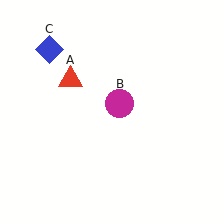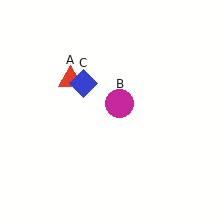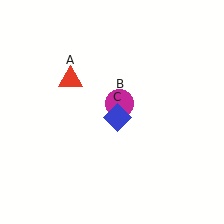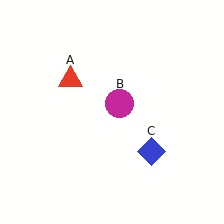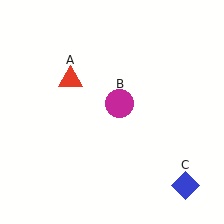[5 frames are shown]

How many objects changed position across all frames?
1 object changed position: blue diamond (object C).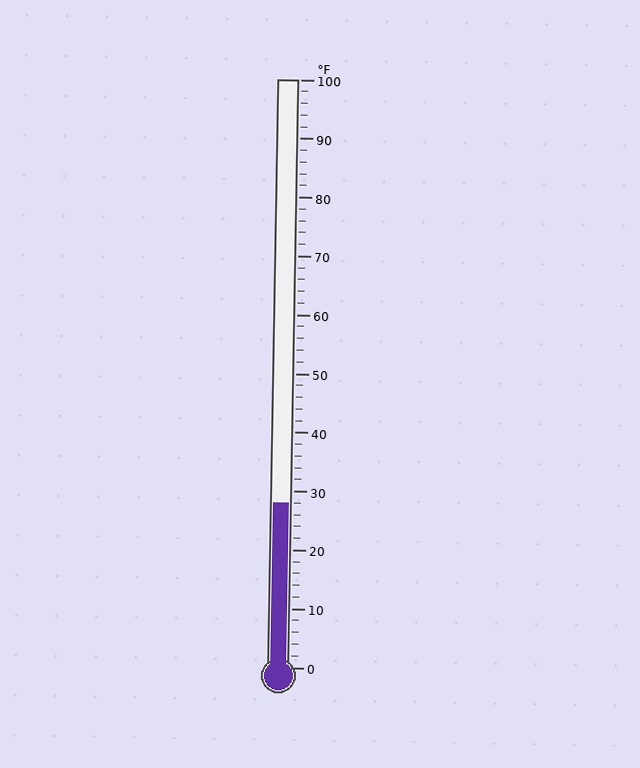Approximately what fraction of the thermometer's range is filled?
The thermometer is filled to approximately 30% of its range.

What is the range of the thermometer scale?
The thermometer scale ranges from 0°F to 100°F.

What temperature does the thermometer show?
The thermometer shows approximately 28°F.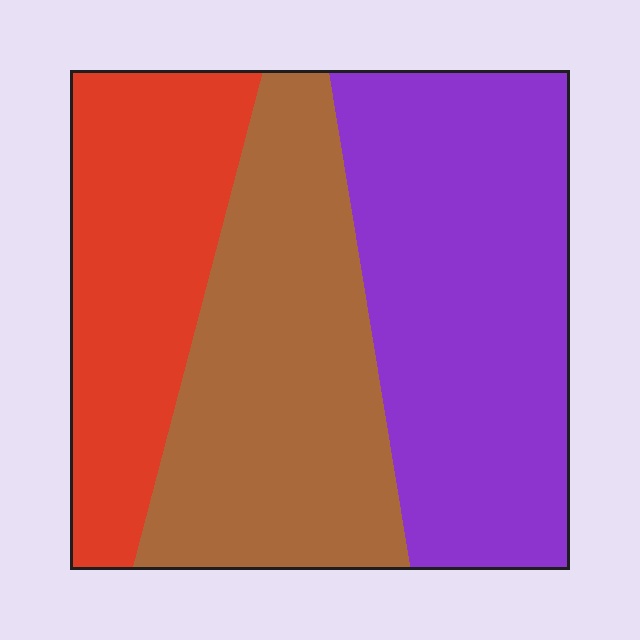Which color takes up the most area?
Purple, at roughly 40%.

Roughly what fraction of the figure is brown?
Brown takes up about one third (1/3) of the figure.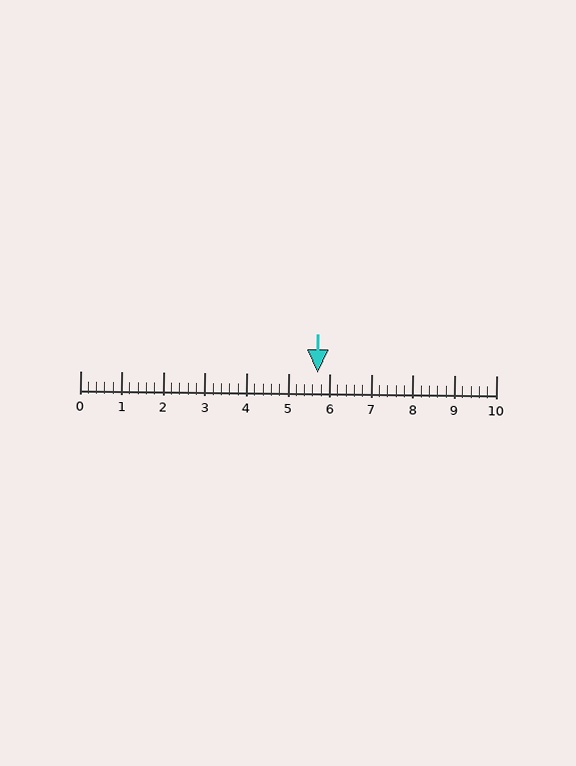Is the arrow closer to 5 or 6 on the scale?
The arrow is closer to 6.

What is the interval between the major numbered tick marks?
The major tick marks are spaced 1 units apart.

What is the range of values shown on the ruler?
The ruler shows values from 0 to 10.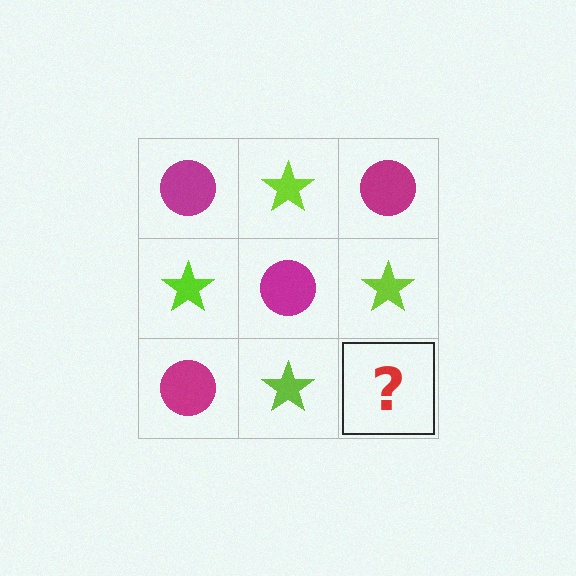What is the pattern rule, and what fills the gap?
The rule is that it alternates magenta circle and lime star in a checkerboard pattern. The gap should be filled with a magenta circle.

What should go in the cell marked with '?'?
The missing cell should contain a magenta circle.